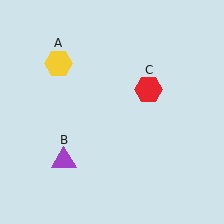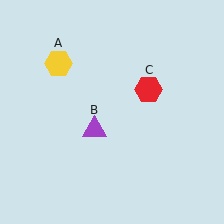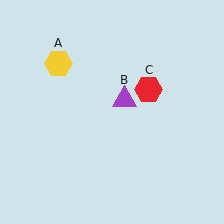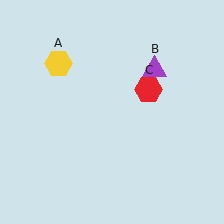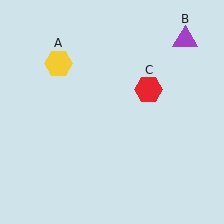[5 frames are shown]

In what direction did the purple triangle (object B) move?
The purple triangle (object B) moved up and to the right.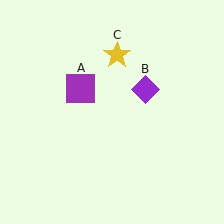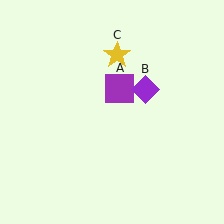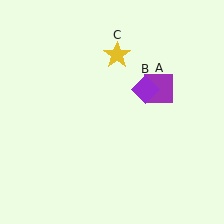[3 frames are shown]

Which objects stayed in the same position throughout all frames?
Purple diamond (object B) and yellow star (object C) remained stationary.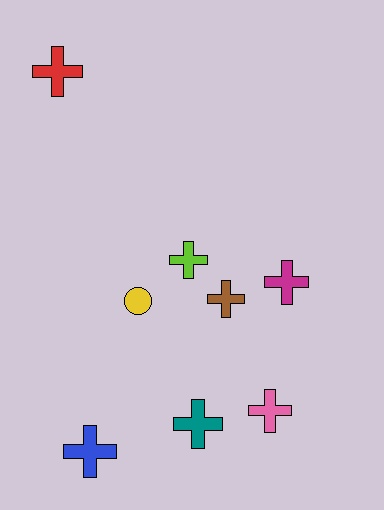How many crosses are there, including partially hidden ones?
There are 7 crosses.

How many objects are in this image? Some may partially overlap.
There are 8 objects.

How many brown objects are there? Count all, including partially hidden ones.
There is 1 brown object.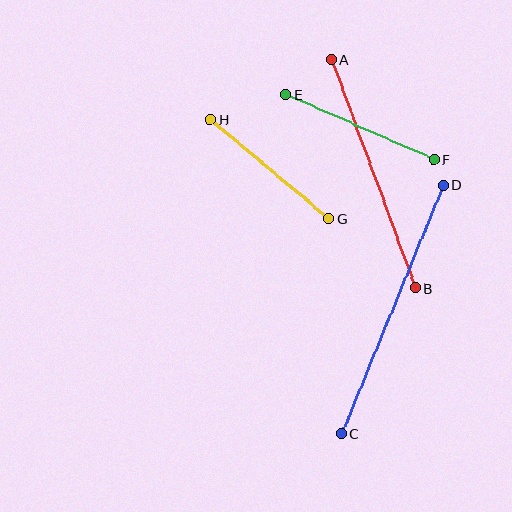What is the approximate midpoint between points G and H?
The midpoint is at approximately (270, 169) pixels.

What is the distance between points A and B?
The distance is approximately 243 pixels.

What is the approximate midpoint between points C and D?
The midpoint is at approximately (392, 310) pixels.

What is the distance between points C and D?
The distance is approximately 269 pixels.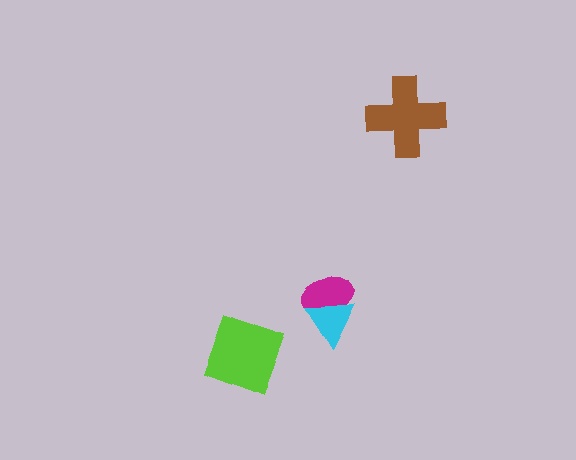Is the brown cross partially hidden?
No, no other shape covers it.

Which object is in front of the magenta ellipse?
The cyan triangle is in front of the magenta ellipse.